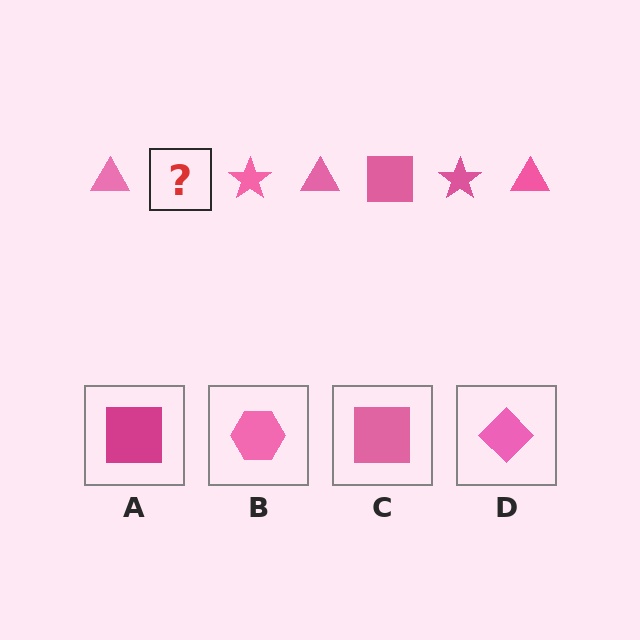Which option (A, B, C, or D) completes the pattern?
C.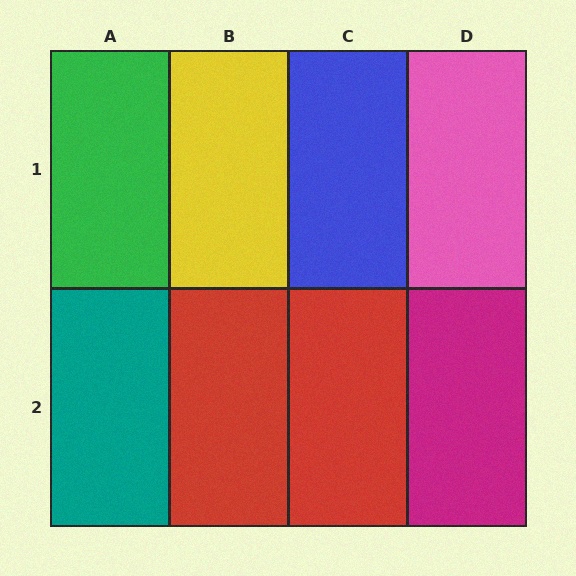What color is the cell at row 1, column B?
Yellow.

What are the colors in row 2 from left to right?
Teal, red, red, magenta.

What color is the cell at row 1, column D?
Pink.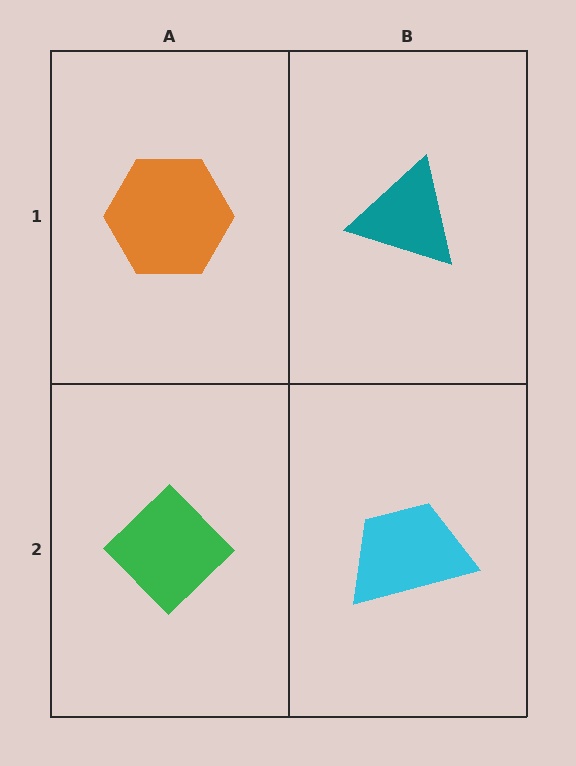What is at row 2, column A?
A green diamond.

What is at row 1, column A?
An orange hexagon.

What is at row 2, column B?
A cyan trapezoid.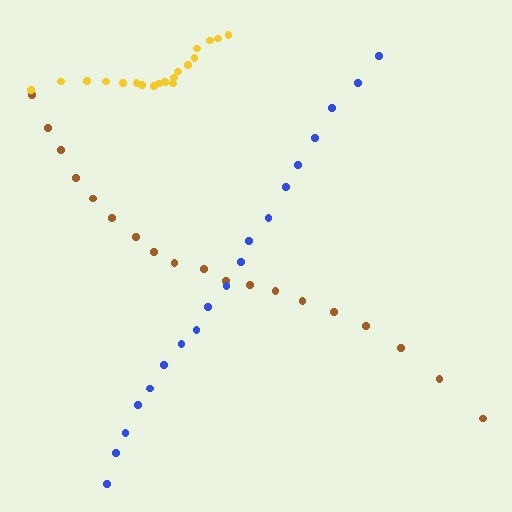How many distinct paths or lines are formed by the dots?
There are 3 distinct paths.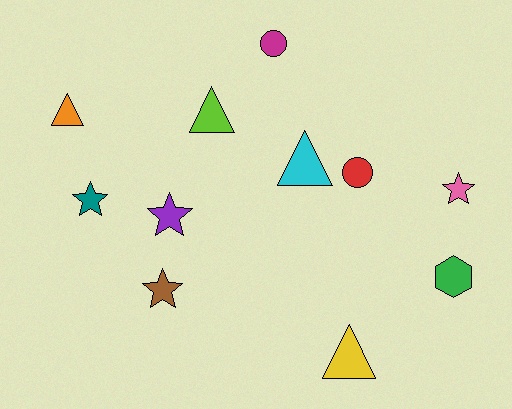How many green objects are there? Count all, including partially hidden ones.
There is 1 green object.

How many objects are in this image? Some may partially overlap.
There are 11 objects.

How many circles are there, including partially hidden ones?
There are 2 circles.